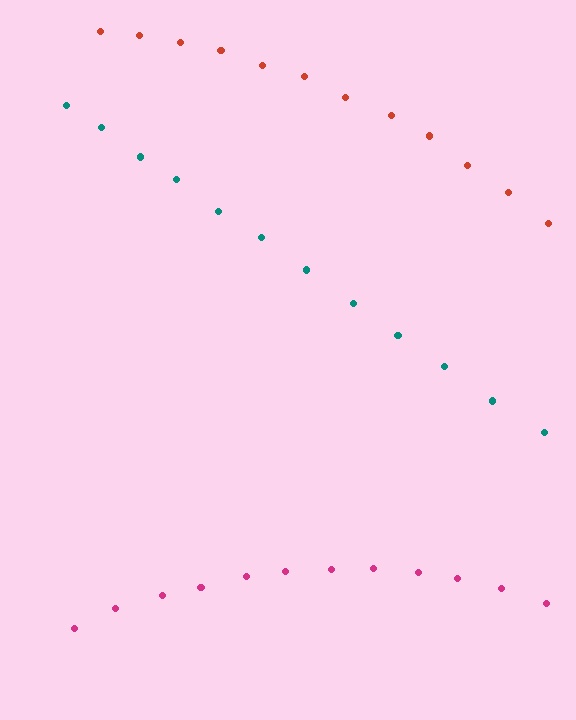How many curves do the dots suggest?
There are 3 distinct paths.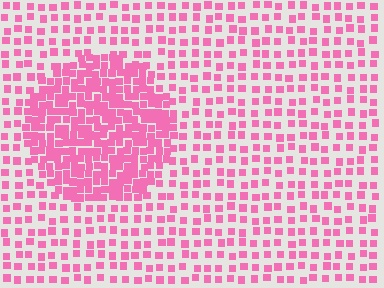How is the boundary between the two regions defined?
The boundary is defined by a change in element density (approximately 2.4x ratio). All elements are the same color, size, and shape.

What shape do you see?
I see a circle.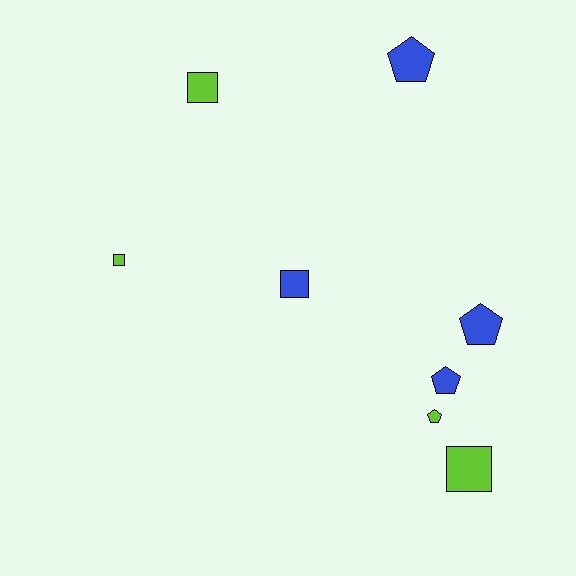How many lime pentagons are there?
There is 1 lime pentagon.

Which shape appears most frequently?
Pentagon, with 4 objects.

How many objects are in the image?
There are 8 objects.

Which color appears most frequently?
Blue, with 4 objects.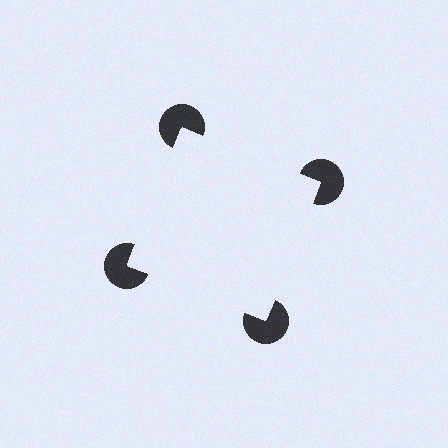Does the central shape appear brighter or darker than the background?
It typically appears slightly brighter than the background, even though no actual brightness change is drawn.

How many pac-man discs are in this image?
There are 4 — one at each vertex of the illusory square.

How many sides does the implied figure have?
4 sides.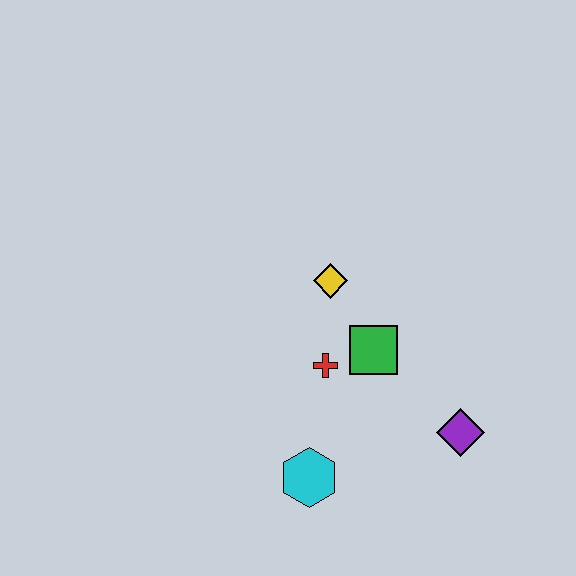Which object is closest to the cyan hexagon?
The red cross is closest to the cyan hexagon.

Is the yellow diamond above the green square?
Yes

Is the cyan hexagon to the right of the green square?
No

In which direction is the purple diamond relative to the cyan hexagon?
The purple diamond is to the right of the cyan hexagon.